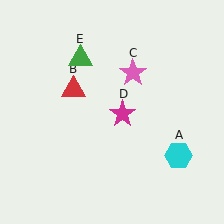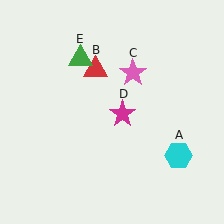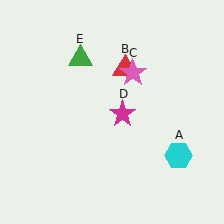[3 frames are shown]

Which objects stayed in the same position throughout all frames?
Cyan hexagon (object A) and pink star (object C) and magenta star (object D) and green triangle (object E) remained stationary.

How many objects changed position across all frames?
1 object changed position: red triangle (object B).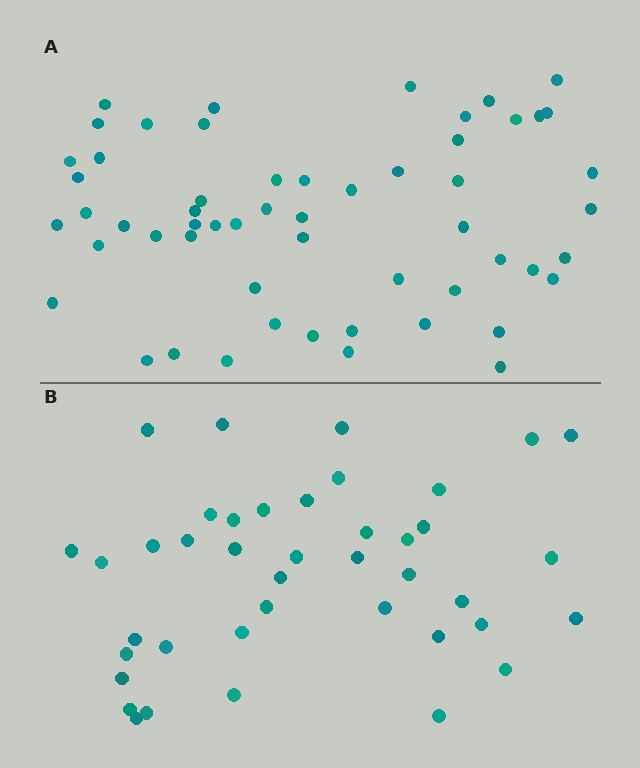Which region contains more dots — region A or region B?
Region A (the top region) has more dots.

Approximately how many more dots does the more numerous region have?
Region A has approximately 15 more dots than region B.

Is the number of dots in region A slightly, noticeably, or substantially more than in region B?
Region A has noticeably more, but not dramatically so. The ratio is roughly 1.4 to 1.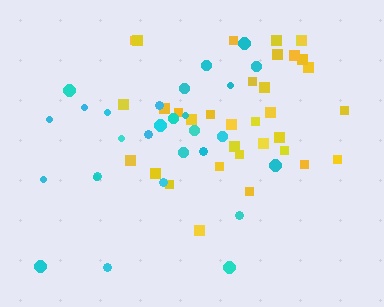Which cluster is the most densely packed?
Yellow.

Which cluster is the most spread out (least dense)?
Cyan.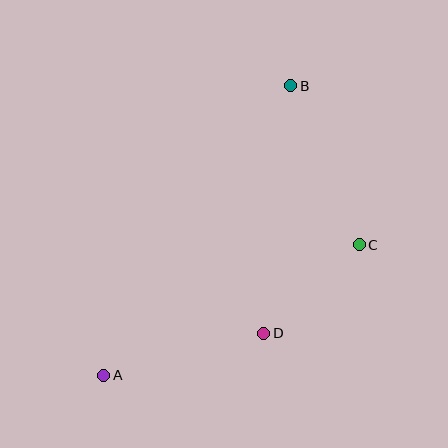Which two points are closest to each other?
Points C and D are closest to each other.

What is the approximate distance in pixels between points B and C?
The distance between B and C is approximately 173 pixels.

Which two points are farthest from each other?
Points A and B are farthest from each other.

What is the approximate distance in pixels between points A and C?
The distance between A and C is approximately 287 pixels.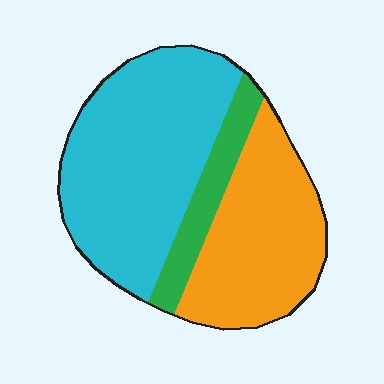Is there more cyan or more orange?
Cyan.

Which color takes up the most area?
Cyan, at roughly 50%.